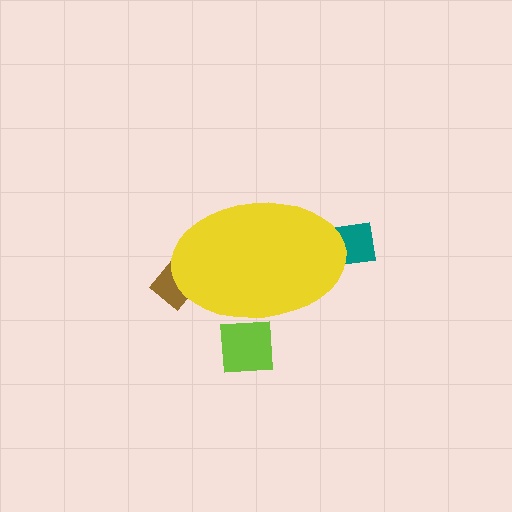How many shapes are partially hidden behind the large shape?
3 shapes are partially hidden.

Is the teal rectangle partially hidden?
Yes, the teal rectangle is partially hidden behind the yellow ellipse.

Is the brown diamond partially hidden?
Yes, the brown diamond is partially hidden behind the yellow ellipse.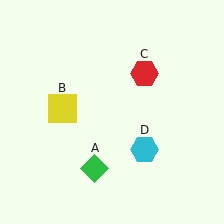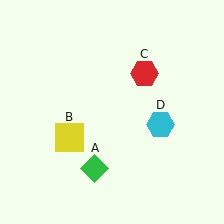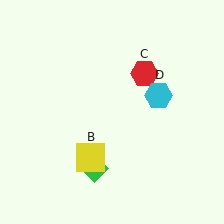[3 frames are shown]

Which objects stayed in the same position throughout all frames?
Green diamond (object A) and red hexagon (object C) remained stationary.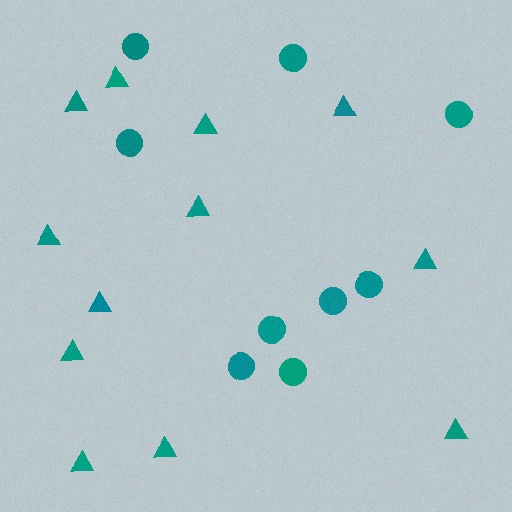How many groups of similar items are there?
There are 2 groups: one group of circles (9) and one group of triangles (12).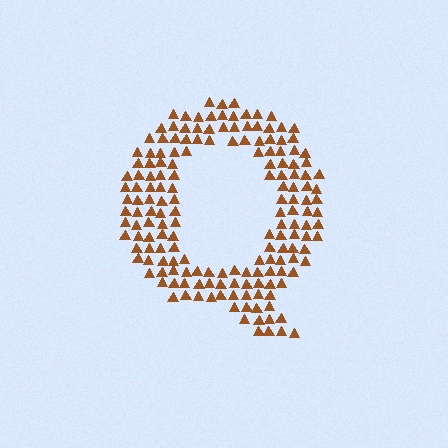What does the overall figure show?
The overall figure shows the letter Q.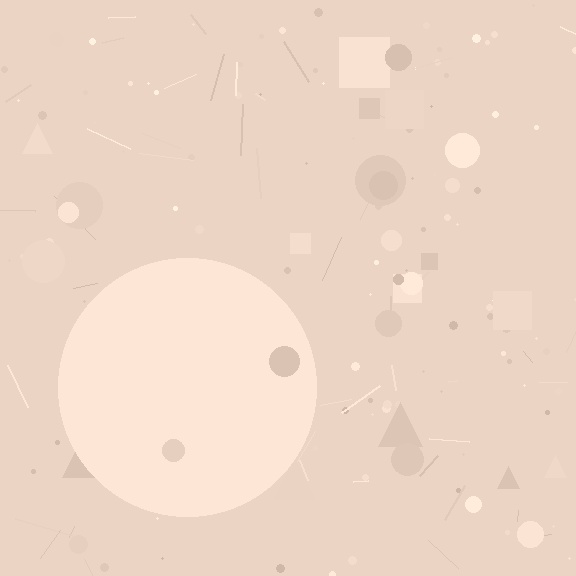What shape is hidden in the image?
A circle is hidden in the image.